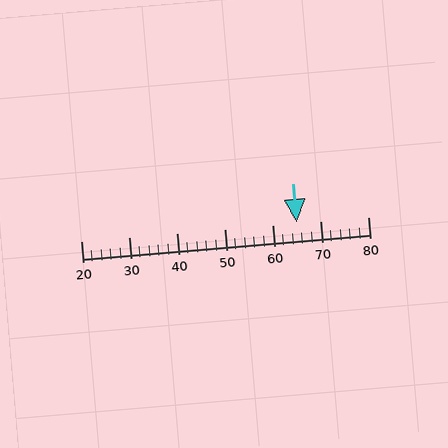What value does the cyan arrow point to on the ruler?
The cyan arrow points to approximately 65.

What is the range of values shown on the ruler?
The ruler shows values from 20 to 80.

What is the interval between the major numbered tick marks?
The major tick marks are spaced 10 units apart.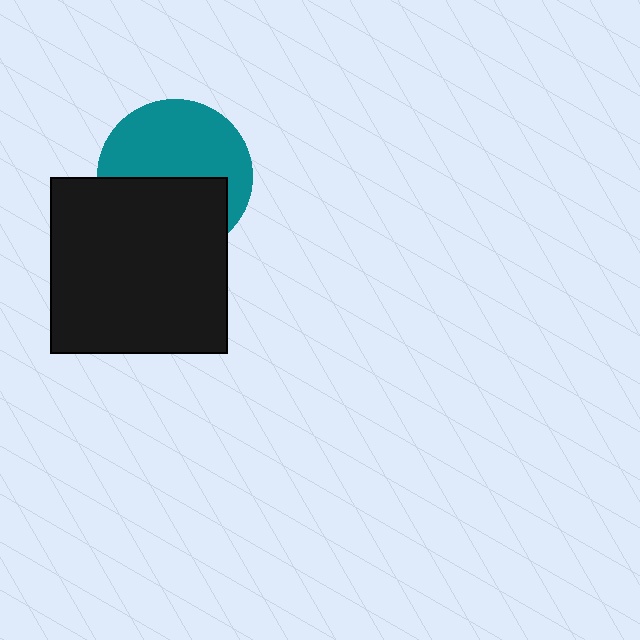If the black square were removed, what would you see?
You would see the complete teal circle.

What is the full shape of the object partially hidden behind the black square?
The partially hidden object is a teal circle.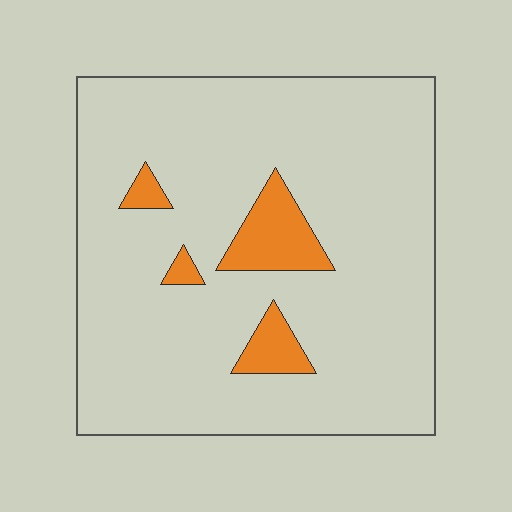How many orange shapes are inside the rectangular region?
4.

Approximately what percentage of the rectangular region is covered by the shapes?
Approximately 10%.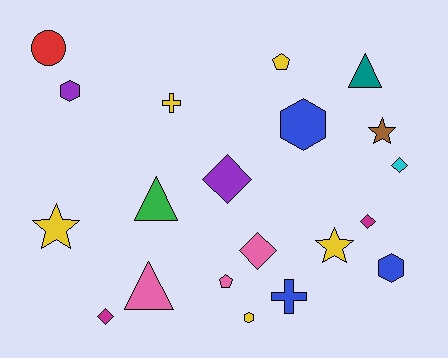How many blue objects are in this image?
There are 3 blue objects.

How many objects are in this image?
There are 20 objects.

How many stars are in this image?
There are 3 stars.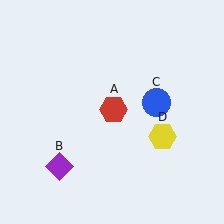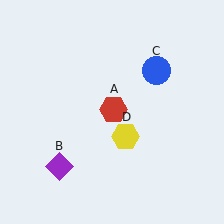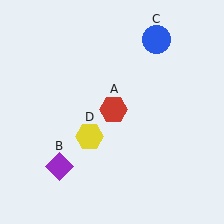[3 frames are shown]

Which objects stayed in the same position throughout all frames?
Red hexagon (object A) and purple diamond (object B) remained stationary.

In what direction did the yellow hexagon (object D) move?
The yellow hexagon (object D) moved left.